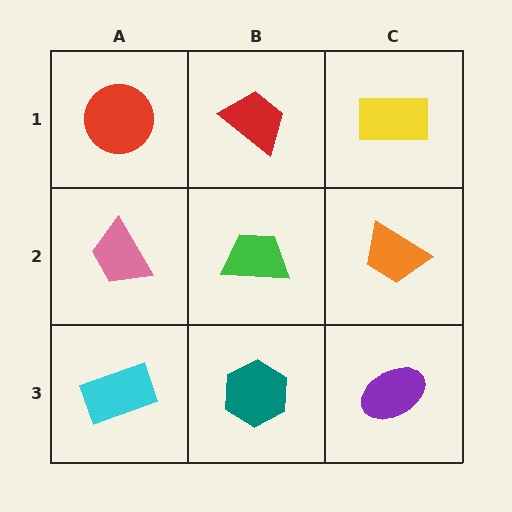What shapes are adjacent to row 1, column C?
An orange trapezoid (row 2, column C), a red trapezoid (row 1, column B).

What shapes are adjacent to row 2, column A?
A red circle (row 1, column A), a cyan rectangle (row 3, column A), a green trapezoid (row 2, column B).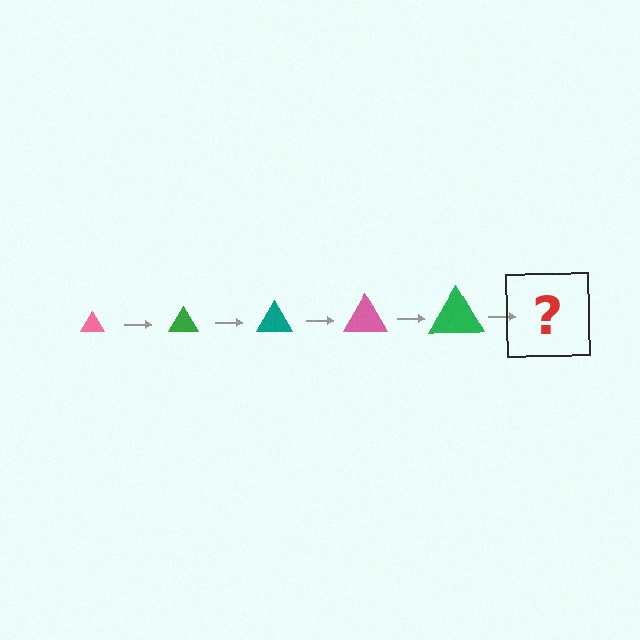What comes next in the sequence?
The next element should be a teal triangle, larger than the previous one.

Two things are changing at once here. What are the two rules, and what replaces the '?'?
The two rules are that the triangle grows larger each step and the color cycles through pink, green, and teal. The '?' should be a teal triangle, larger than the previous one.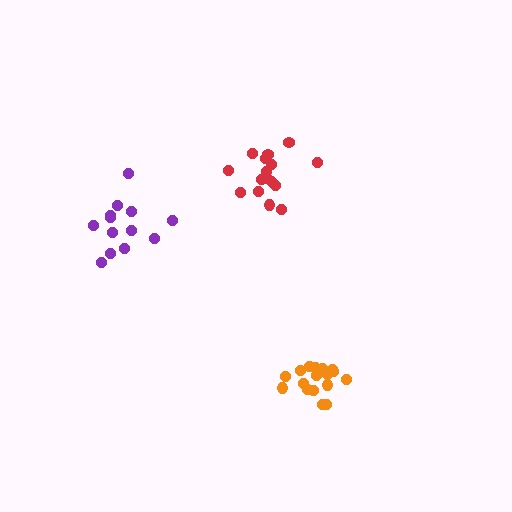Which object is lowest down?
The orange cluster is bottommost.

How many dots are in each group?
Group 1: 17 dots, Group 2: 16 dots, Group 3: 13 dots (46 total).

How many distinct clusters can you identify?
There are 3 distinct clusters.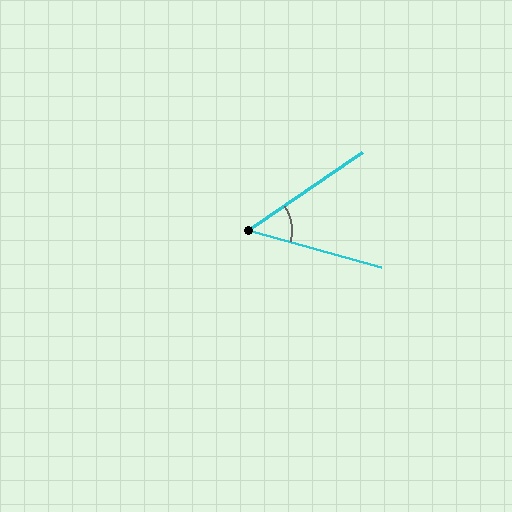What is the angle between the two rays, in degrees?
Approximately 49 degrees.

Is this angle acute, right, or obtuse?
It is acute.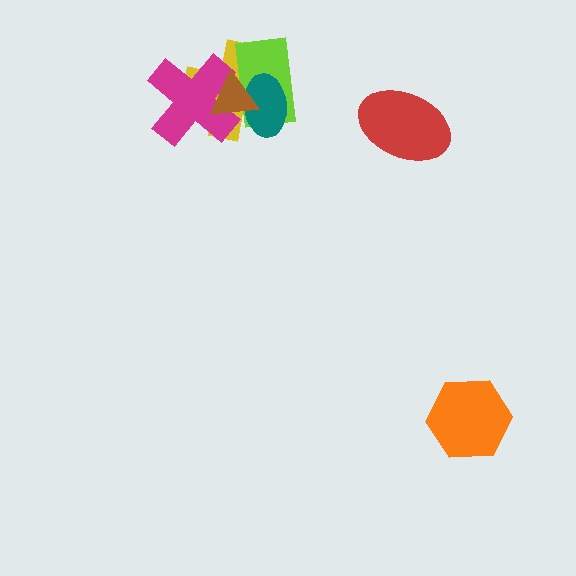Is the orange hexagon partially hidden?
No, no other shape covers it.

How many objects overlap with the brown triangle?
4 objects overlap with the brown triangle.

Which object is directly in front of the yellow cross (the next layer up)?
The lime rectangle is directly in front of the yellow cross.